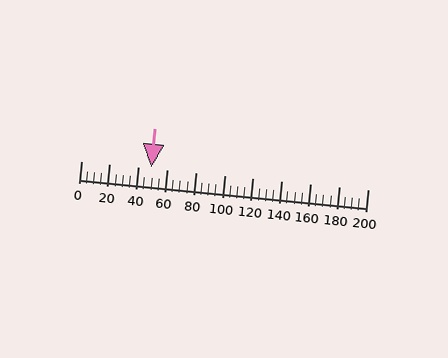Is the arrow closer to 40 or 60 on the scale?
The arrow is closer to 40.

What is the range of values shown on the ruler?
The ruler shows values from 0 to 200.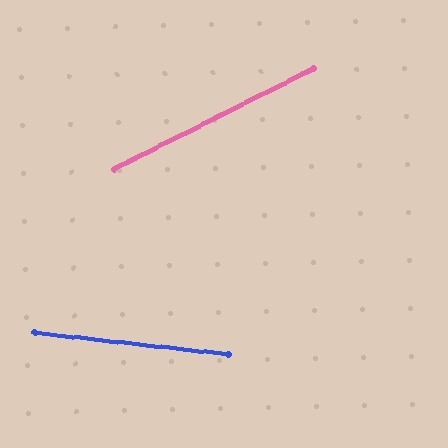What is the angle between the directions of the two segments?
Approximately 33 degrees.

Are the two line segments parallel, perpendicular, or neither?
Neither parallel nor perpendicular — they differ by about 33°.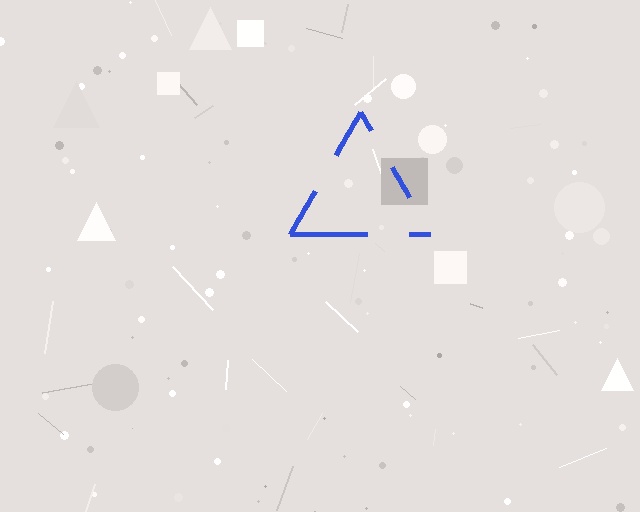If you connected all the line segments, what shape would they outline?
They would outline a triangle.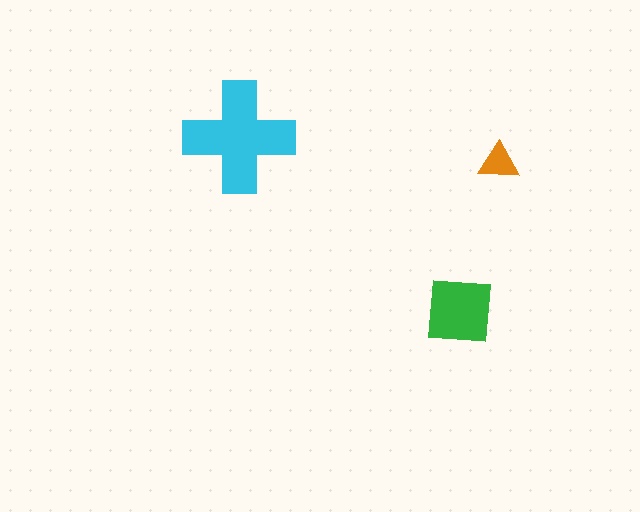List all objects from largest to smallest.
The cyan cross, the green square, the orange triangle.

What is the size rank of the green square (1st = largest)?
2nd.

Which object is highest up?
The cyan cross is topmost.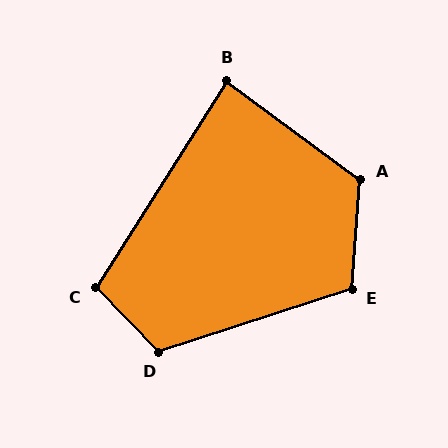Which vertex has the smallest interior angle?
B, at approximately 86 degrees.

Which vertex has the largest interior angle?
A, at approximately 122 degrees.